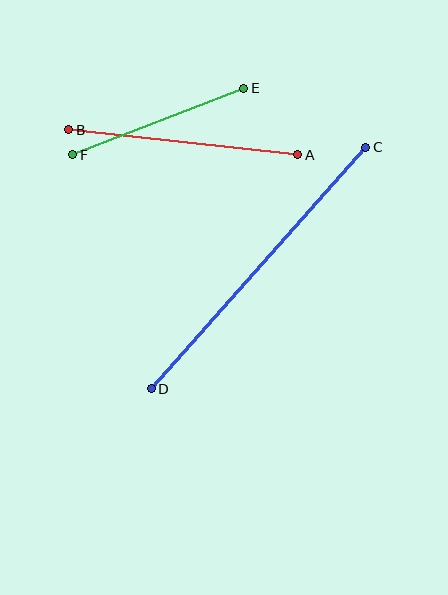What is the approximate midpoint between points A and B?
The midpoint is at approximately (183, 142) pixels.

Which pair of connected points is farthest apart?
Points C and D are farthest apart.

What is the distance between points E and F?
The distance is approximately 184 pixels.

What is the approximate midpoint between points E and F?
The midpoint is at approximately (158, 122) pixels.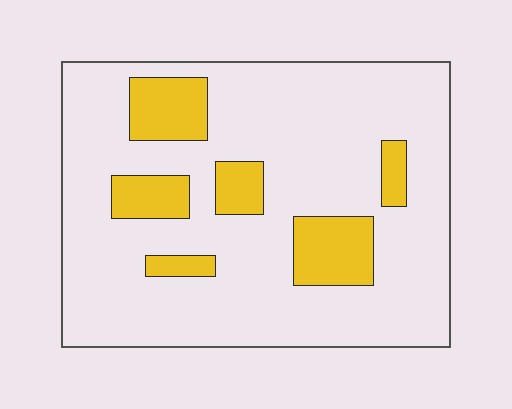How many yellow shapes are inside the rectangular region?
6.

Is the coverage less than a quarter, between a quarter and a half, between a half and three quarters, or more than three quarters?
Less than a quarter.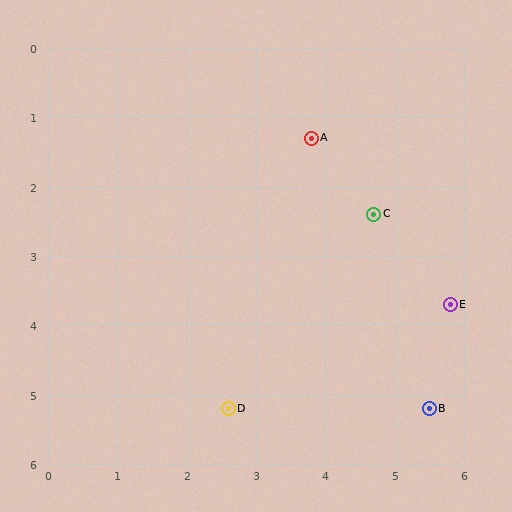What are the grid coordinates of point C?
Point C is at approximately (4.7, 2.4).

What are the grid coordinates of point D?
Point D is at approximately (2.6, 5.2).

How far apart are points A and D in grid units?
Points A and D are about 4.1 grid units apart.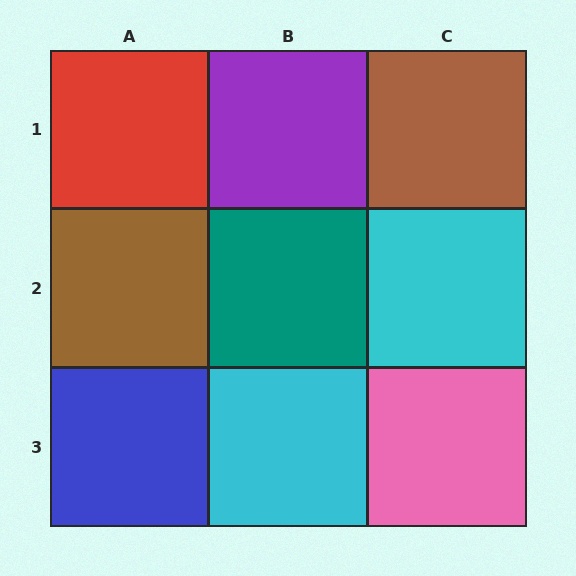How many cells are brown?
2 cells are brown.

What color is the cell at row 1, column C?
Brown.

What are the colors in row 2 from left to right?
Brown, teal, cyan.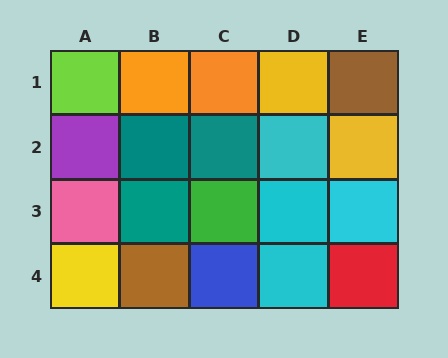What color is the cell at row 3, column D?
Cyan.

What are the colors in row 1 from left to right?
Lime, orange, orange, yellow, brown.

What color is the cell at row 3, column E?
Cyan.